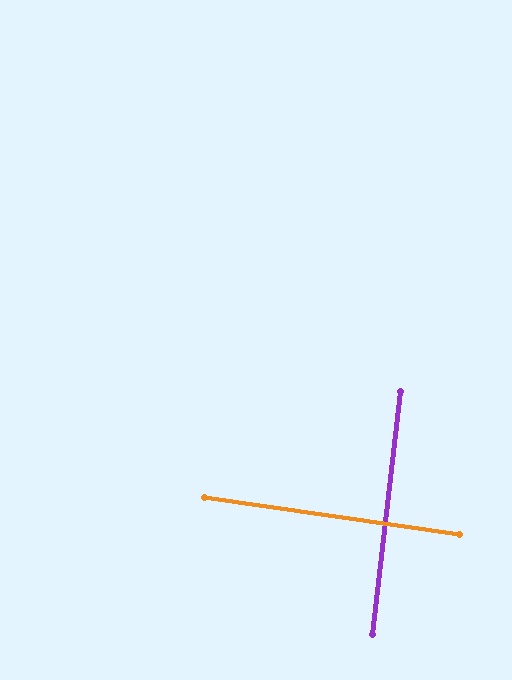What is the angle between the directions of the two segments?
Approximately 88 degrees.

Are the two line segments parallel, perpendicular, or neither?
Perpendicular — they meet at approximately 88°.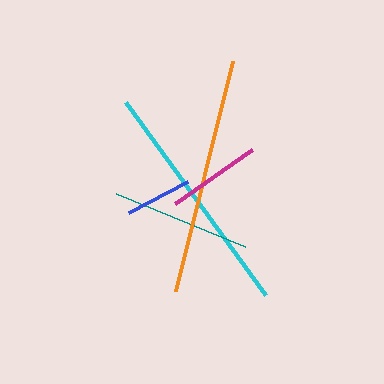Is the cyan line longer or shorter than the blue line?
The cyan line is longer than the blue line.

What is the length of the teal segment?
The teal segment is approximately 140 pixels long.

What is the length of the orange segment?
The orange segment is approximately 237 pixels long.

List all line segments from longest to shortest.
From longest to shortest: cyan, orange, teal, magenta, blue.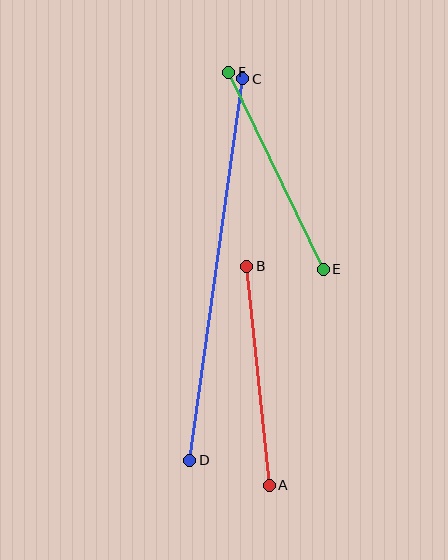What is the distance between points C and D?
The distance is approximately 385 pixels.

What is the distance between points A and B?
The distance is approximately 220 pixels.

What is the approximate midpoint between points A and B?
The midpoint is at approximately (258, 376) pixels.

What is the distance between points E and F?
The distance is approximately 219 pixels.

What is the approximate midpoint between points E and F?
The midpoint is at approximately (276, 171) pixels.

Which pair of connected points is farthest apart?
Points C and D are farthest apart.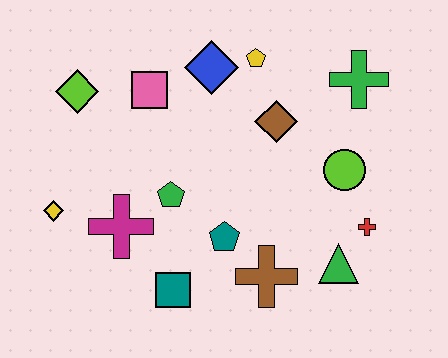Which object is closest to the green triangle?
The red cross is closest to the green triangle.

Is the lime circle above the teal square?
Yes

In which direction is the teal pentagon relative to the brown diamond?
The teal pentagon is below the brown diamond.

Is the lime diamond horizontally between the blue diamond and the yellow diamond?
Yes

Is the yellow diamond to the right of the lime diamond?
No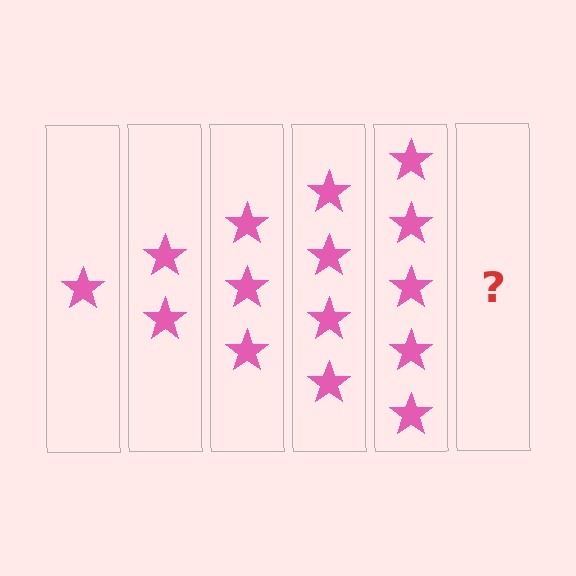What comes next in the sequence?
The next element should be 6 stars.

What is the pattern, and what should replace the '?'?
The pattern is that each step adds one more star. The '?' should be 6 stars.